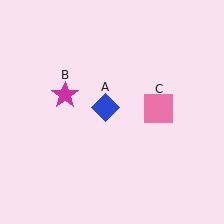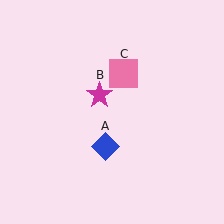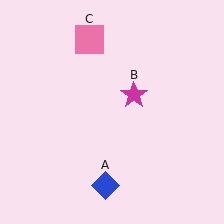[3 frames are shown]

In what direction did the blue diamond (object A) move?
The blue diamond (object A) moved down.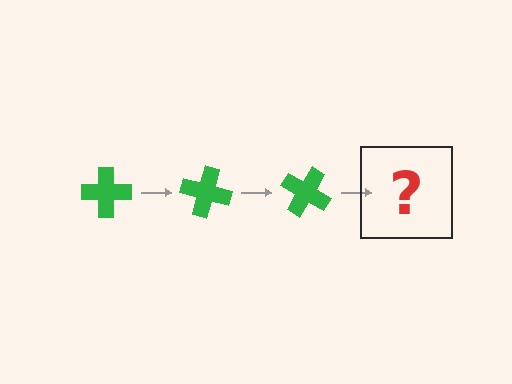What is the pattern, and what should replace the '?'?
The pattern is that the cross rotates 15 degrees each step. The '?' should be a green cross rotated 45 degrees.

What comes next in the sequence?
The next element should be a green cross rotated 45 degrees.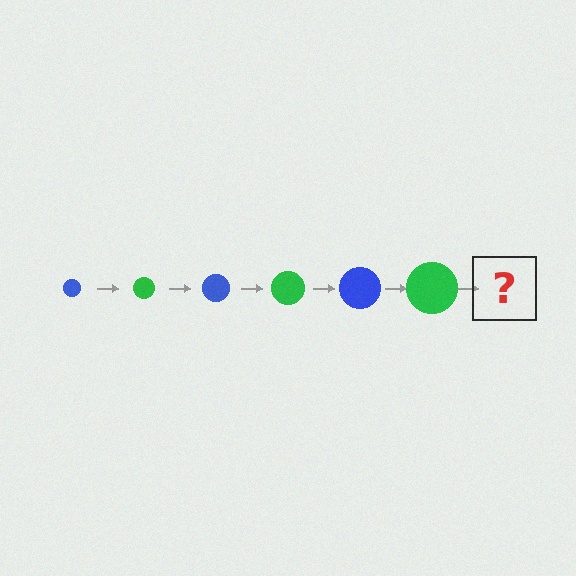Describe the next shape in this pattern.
It should be a blue circle, larger than the previous one.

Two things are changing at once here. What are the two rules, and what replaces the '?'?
The two rules are that the circle grows larger each step and the color cycles through blue and green. The '?' should be a blue circle, larger than the previous one.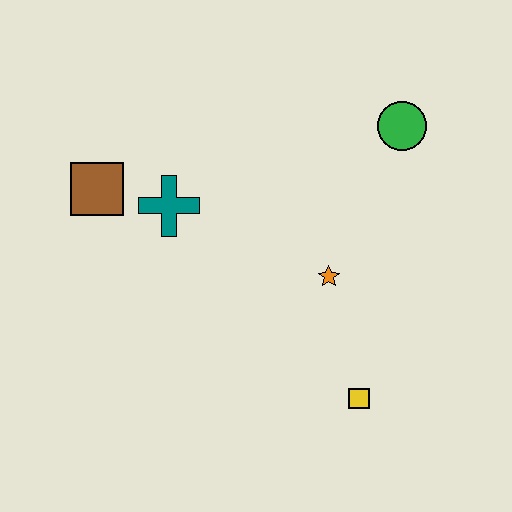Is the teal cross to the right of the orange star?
No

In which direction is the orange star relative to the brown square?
The orange star is to the right of the brown square.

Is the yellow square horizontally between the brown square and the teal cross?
No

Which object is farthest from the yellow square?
The brown square is farthest from the yellow square.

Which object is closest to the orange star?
The yellow square is closest to the orange star.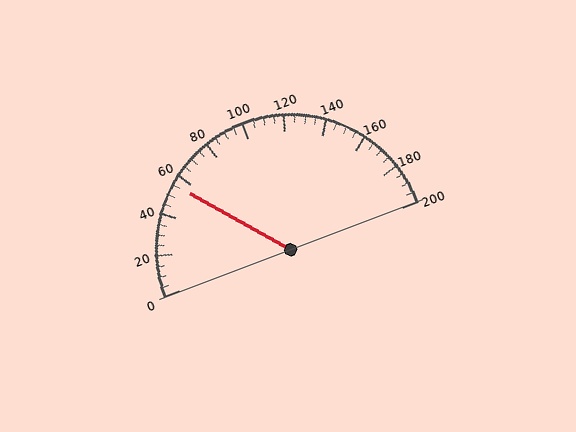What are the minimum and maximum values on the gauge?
The gauge ranges from 0 to 200.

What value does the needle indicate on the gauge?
The needle indicates approximately 55.